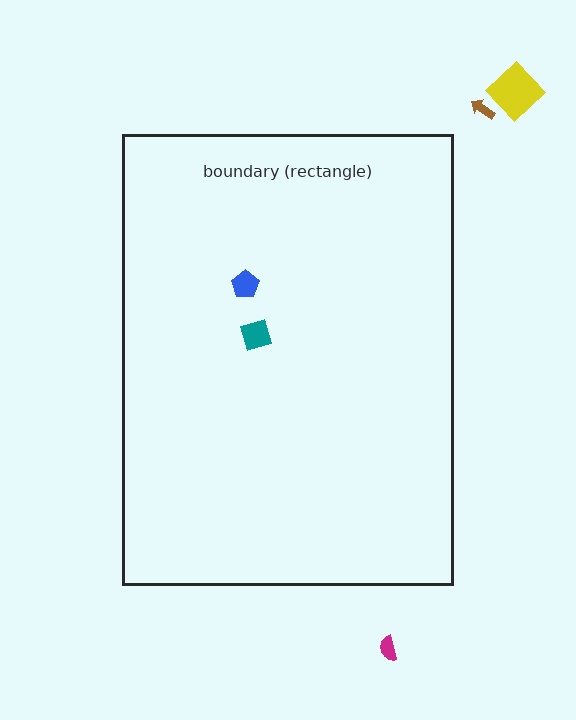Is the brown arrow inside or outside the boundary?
Outside.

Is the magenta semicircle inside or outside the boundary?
Outside.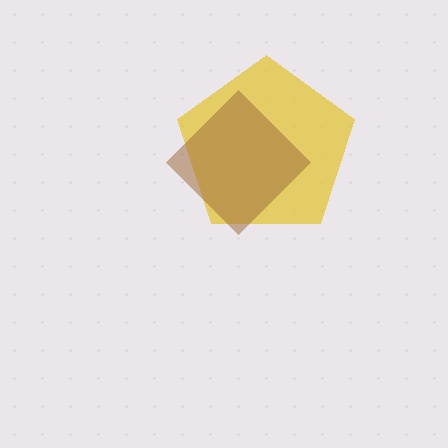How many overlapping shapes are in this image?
There are 2 overlapping shapes in the image.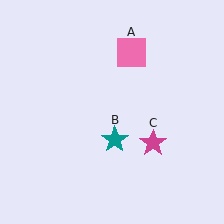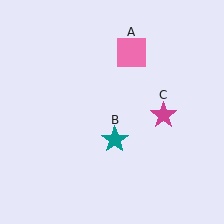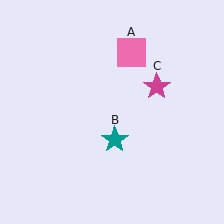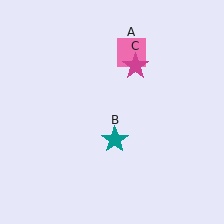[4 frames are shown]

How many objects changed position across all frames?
1 object changed position: magenta star (object C).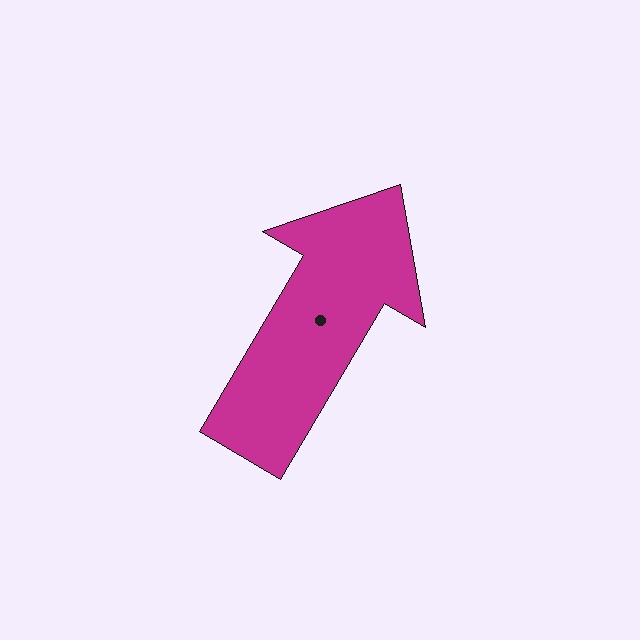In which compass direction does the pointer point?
Northeast.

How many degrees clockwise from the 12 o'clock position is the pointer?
Approximately 31 degrees.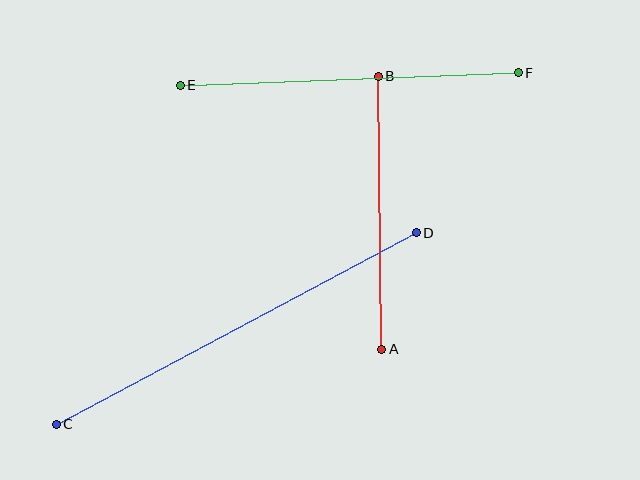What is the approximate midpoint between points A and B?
The midpoint is at approximately (380, 213) pixels.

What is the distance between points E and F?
The distance is approximately 338 pixels.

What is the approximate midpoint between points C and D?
The midpoint is at approximately (236, 329) pixels.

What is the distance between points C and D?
The distance is approximately 408 pixels.